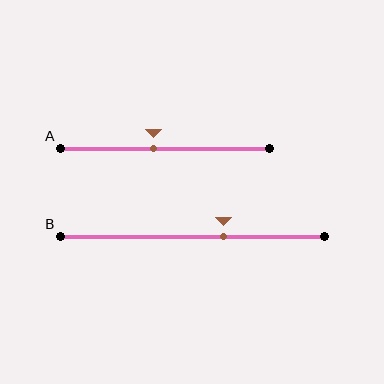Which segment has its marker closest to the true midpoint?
Segment A has its marker closest to the true midpoint.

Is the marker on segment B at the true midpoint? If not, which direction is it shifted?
No, the marker on segment B is shifted to the right by about 12% of the segment length.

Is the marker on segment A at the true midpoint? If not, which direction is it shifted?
No, the marker on segment A is shifted to the left by about 6% of the segment length.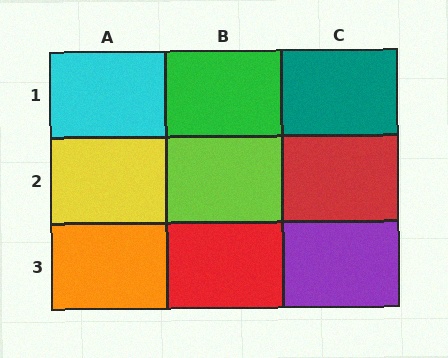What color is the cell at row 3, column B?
Red.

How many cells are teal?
1 cell is teal.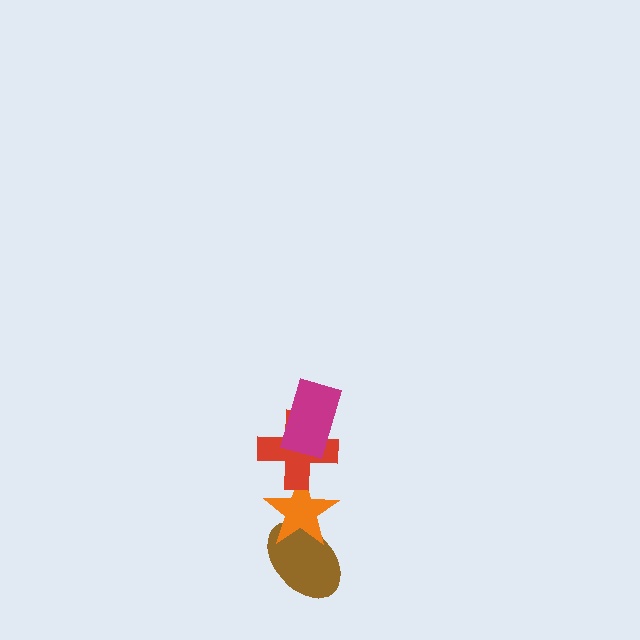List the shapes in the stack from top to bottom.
From top to bottom: the magenta rectangle, the red cross, the orange star, the brown ellipse.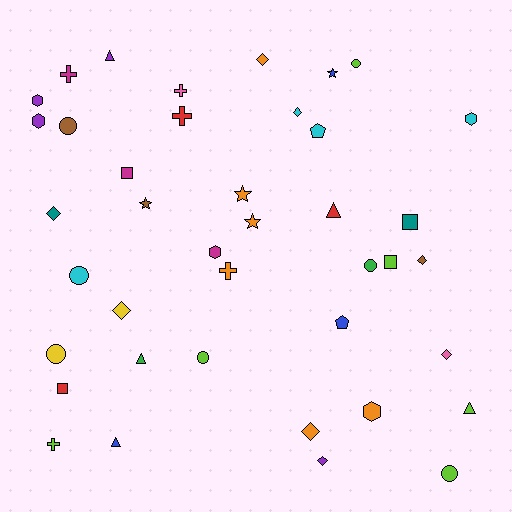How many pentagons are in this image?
There are 2 pentagons.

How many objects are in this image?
There are 40 objects.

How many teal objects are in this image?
There are 2 teal objects.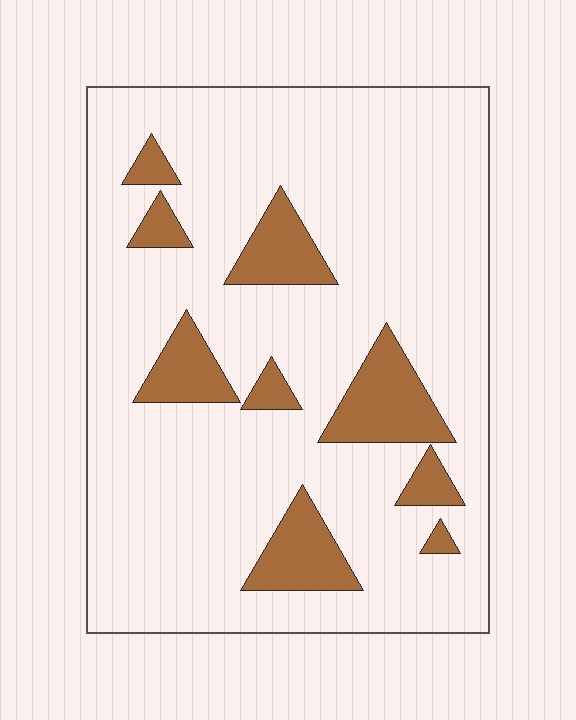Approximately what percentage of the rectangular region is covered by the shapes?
Approximately 15%.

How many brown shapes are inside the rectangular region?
9.